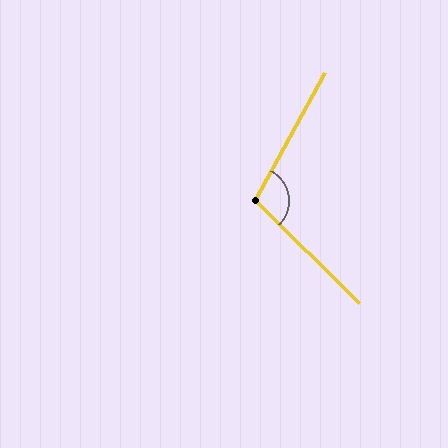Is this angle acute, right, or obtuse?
It is obtuse.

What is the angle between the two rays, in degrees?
Approximately 106 degrees.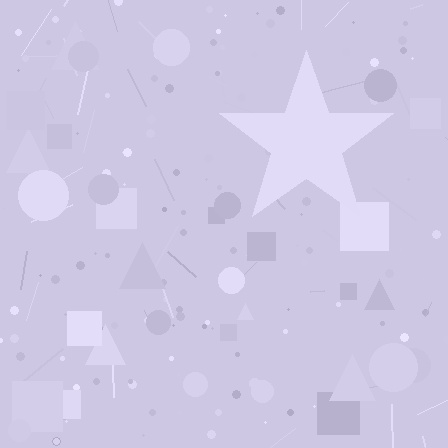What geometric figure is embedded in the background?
A star is embedded in the background.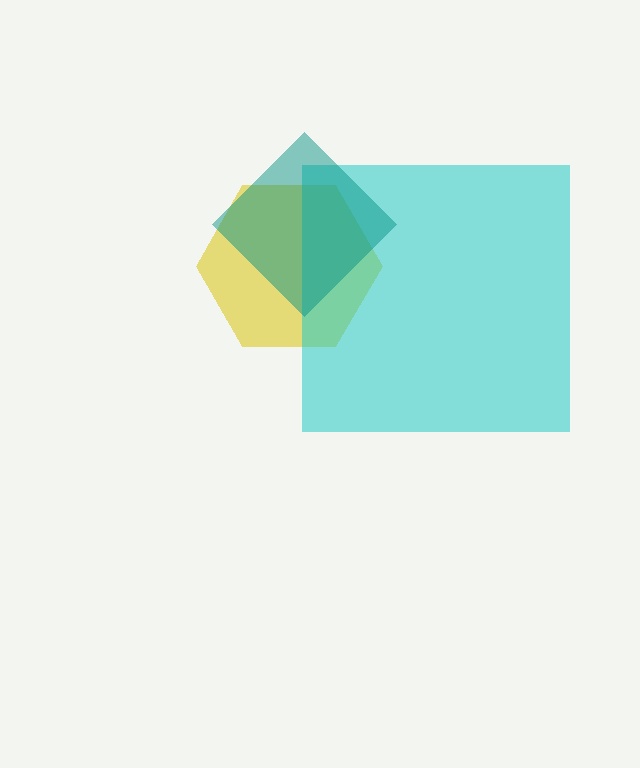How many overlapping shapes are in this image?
There are 3 overlapping shapes in the image.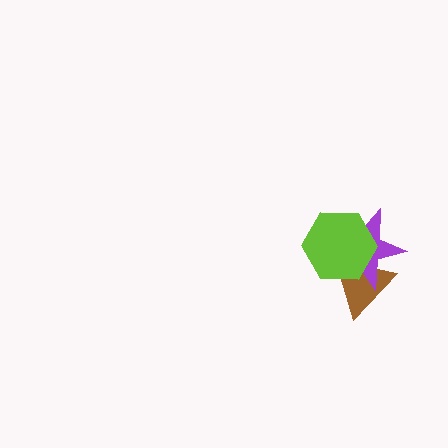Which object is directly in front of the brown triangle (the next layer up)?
The purple star is directly in front of the brown triangle.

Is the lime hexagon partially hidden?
No, no other shape covers it.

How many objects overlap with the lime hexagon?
2 objects overlap with the lime hexagon.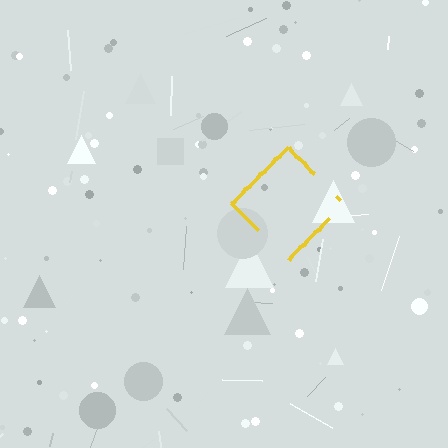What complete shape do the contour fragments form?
The contour fragments form a diamond.